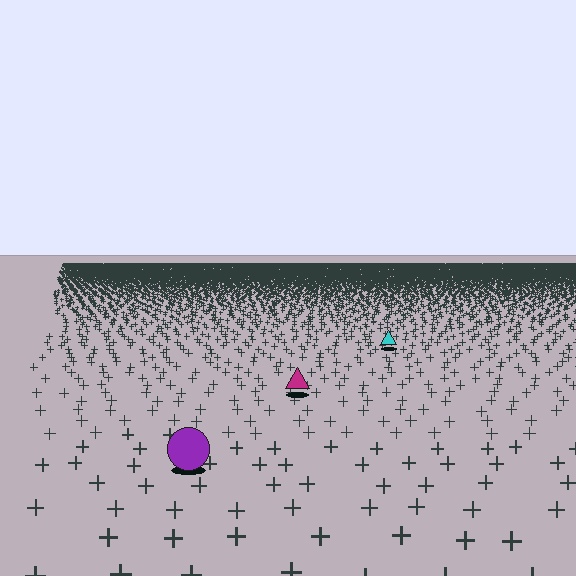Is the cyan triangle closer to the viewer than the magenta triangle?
No. The magenta triangle is closer — you can tell from the texture gradient: the ground texture is coarser near it.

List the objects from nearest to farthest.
From nearest to farthest: the purple circle, the magenta triangle, the cyan triangle.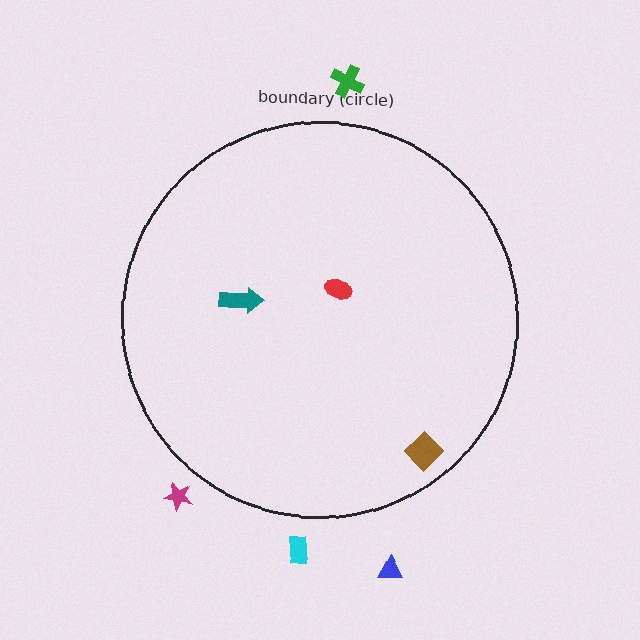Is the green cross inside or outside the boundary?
Outside.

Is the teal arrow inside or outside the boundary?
Inside.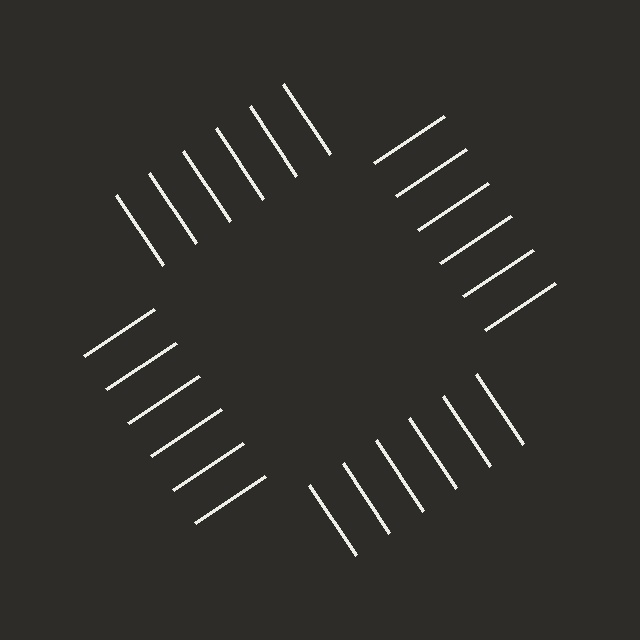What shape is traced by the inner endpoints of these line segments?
An illusory square — the line segments terminate on its edges but no continuous stroke is drawn.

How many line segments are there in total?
24 — 6 along each of the 4 edges.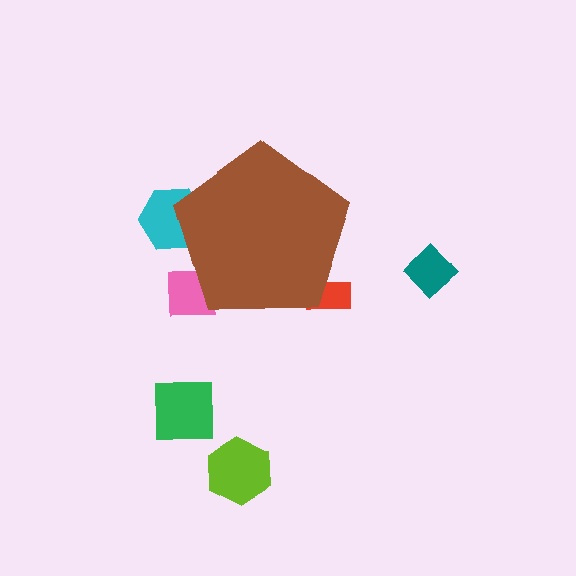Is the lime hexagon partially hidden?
No, the lime hexagon is fully visible.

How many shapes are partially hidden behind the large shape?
3 shapes are partially hidden.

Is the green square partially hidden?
No, the green square is fully visible.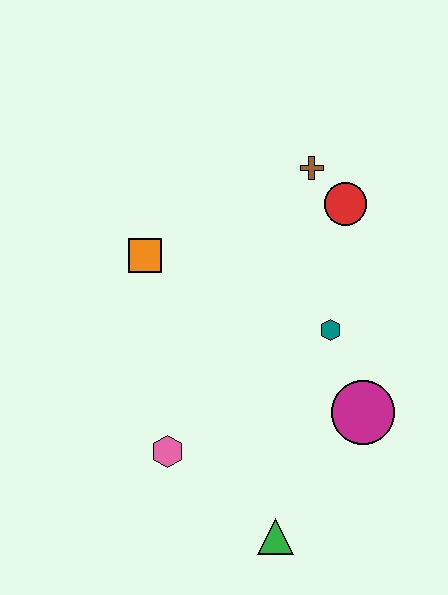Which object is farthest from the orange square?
The green triangle is farthest from the orange square.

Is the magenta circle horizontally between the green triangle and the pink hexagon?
No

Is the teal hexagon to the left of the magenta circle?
Yes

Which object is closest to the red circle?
The brown cross is closest to the red circle.